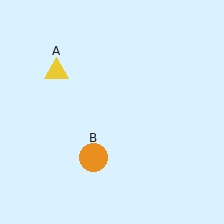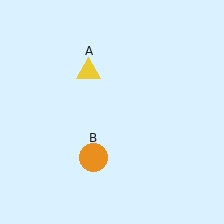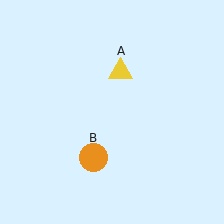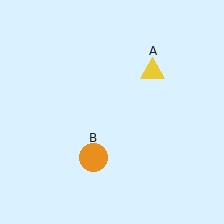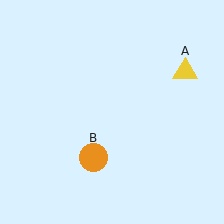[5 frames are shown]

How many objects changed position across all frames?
1 object changed position: yellow triangle (object A).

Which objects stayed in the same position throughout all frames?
Orange circle (object B) remained stationary.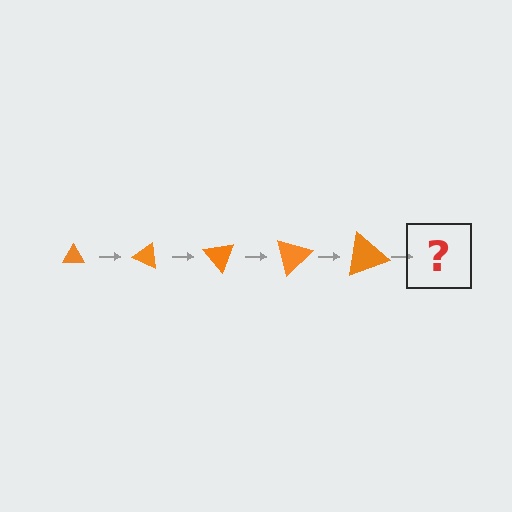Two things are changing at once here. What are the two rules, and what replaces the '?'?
The two rules are that the triangle grows larger each step and it rotates 25 degrees each step. The '?' should be a triangle, larger than the previous one and rotated 125 degrees from the start.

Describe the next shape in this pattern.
It should be a triangle, larger than the previous one and rotated 125 degrees from the start.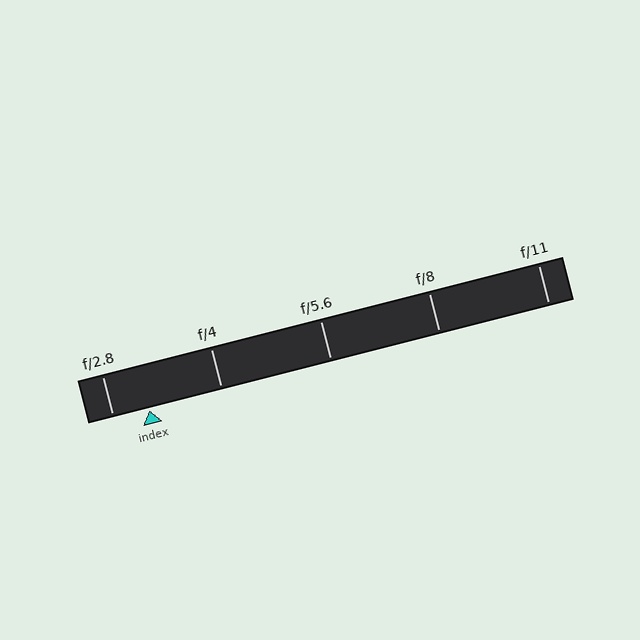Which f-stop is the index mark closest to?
The index mark is closest to f/2.8.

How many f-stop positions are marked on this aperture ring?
There are 5 f-stop positions marked.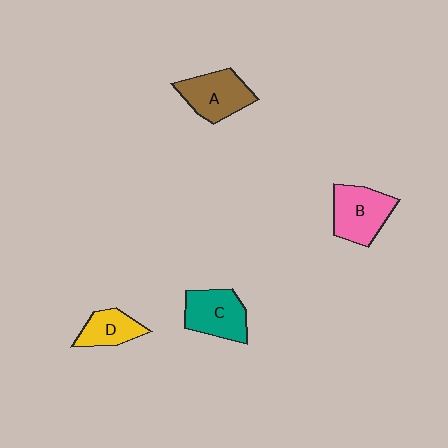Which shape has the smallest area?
Shape D (yellow).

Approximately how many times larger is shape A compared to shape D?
Approximately 1.4 times.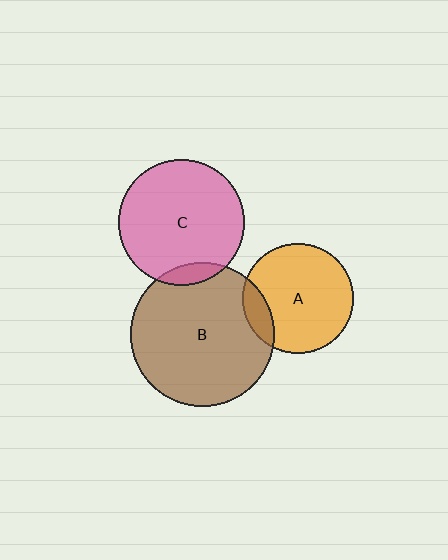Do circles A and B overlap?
Yes.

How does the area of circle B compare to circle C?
Approximately 1.3 times.